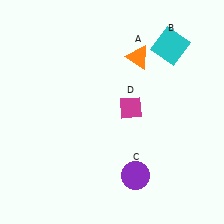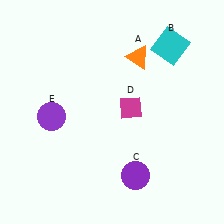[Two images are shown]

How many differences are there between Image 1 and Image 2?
There is 1 difference between the two images.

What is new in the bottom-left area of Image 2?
A purple circle (E) was added in the bottom-left area of Image 2.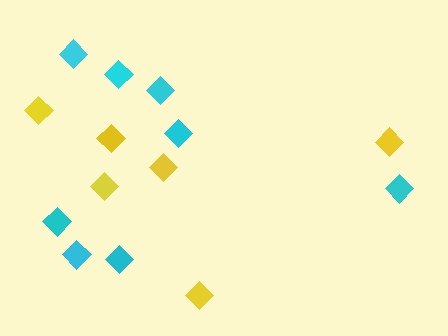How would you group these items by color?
There are 2 groups: one group of cyan diamonds (8) and one group of yellow diamonds (6).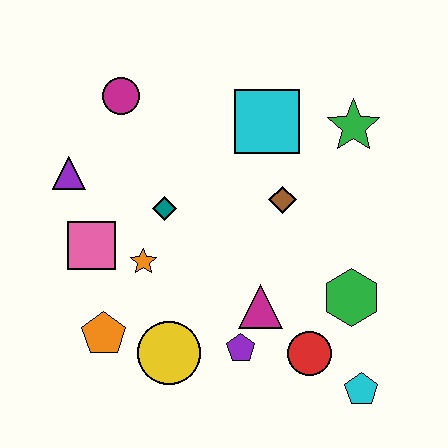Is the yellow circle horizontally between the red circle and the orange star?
Yes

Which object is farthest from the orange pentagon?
The green star is farthest from the orange pentagon.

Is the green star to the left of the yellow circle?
No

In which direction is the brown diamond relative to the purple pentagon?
The brown diamond is above the purple pentagon.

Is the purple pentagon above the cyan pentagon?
Yes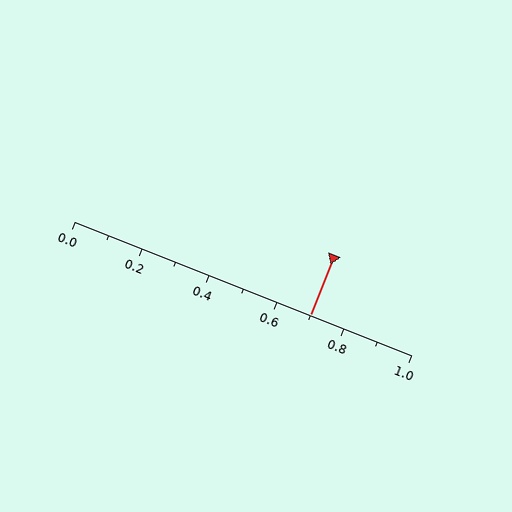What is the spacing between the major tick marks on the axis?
The major ticks are spaced 0.2 apart.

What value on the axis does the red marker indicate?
The marker indicates approximately 0.7.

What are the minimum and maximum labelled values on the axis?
The axis runs from 0.0 to 1.0.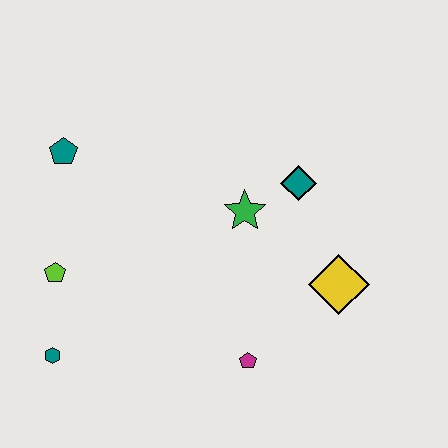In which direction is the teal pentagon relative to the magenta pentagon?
The teal pentagon is above the magenta pentagon.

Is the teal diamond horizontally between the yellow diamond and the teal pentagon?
Yes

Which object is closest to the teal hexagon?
The lime pentagon is closest to the teal hexagon.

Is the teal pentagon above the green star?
Yes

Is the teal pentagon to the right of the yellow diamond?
No